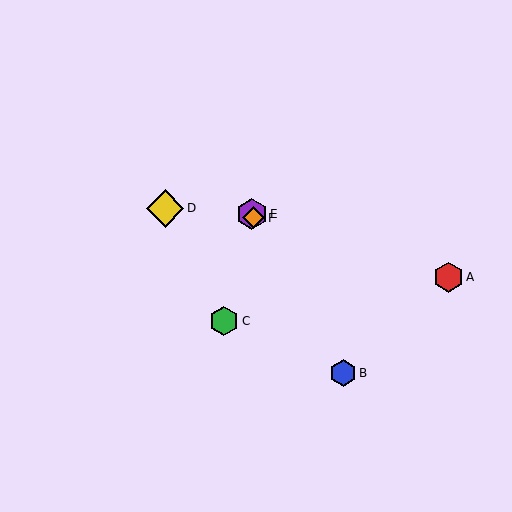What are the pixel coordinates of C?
Object C is at (224, 321).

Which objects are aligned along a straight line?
Objects B, E, F are aligned along a straight line.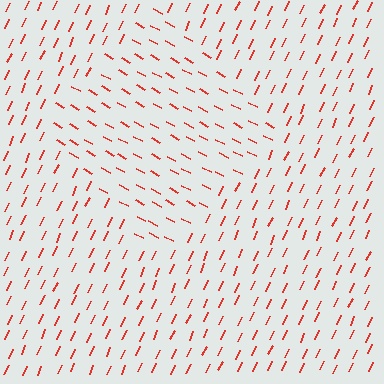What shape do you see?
I see a diamond.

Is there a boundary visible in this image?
Yes, there is a texture boundary formed by a change in line orientation.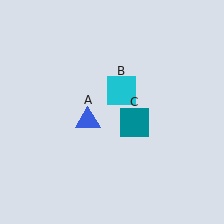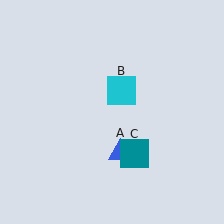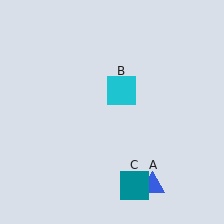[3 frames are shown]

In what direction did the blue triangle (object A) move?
The blue triangle (object A) moved down and to the right.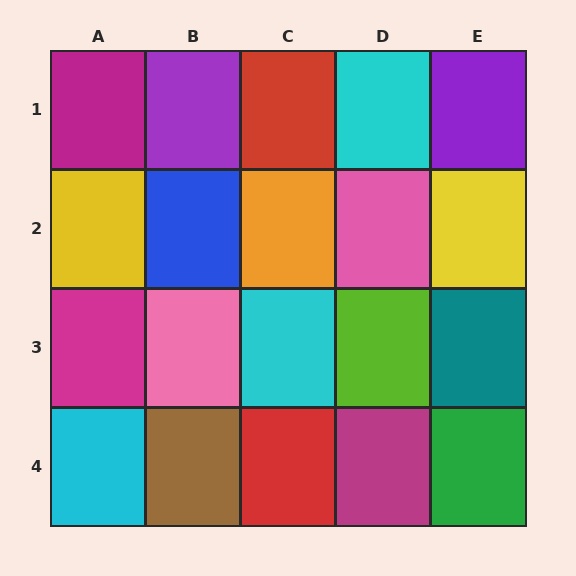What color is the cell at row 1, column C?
Red.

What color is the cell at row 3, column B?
Pink.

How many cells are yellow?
2 cells are yellow.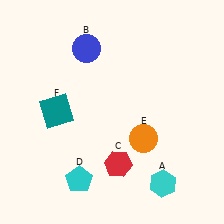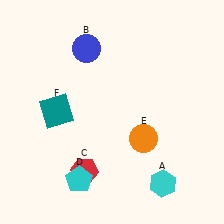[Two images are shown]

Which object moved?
The red hexagon (C) moved left.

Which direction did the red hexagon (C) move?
The red hexagon (C) moved left.